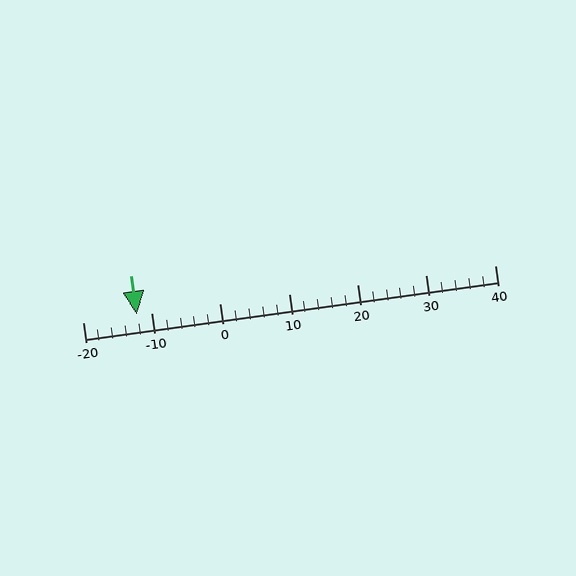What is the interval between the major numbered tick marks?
The major tick marks are spaced 10 units apart.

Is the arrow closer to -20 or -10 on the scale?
The arrow is closer to -10.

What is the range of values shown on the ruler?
The ruler shows values from -20 to 40.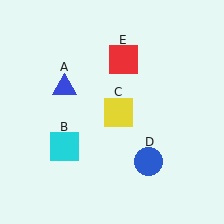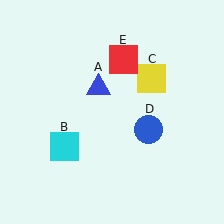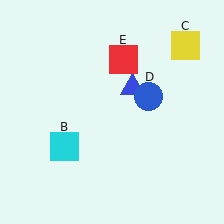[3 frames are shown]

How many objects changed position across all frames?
3 objects changed position: blue triangle (object A), yellow square (object C), blue circle (object D).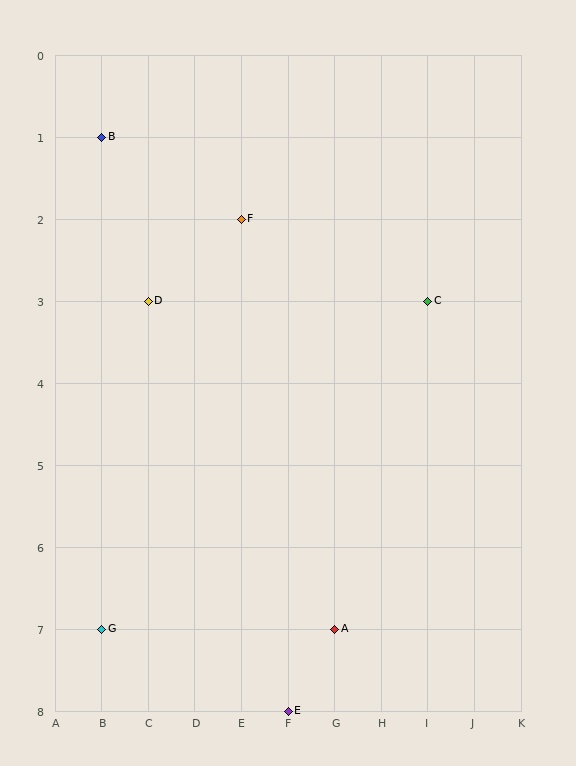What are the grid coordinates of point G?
Point G is at grid coordinates (B, 7).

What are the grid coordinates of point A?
Point A is at grid coordinates (G, 7).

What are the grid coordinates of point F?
Point F is at grid coordinates (E, 2).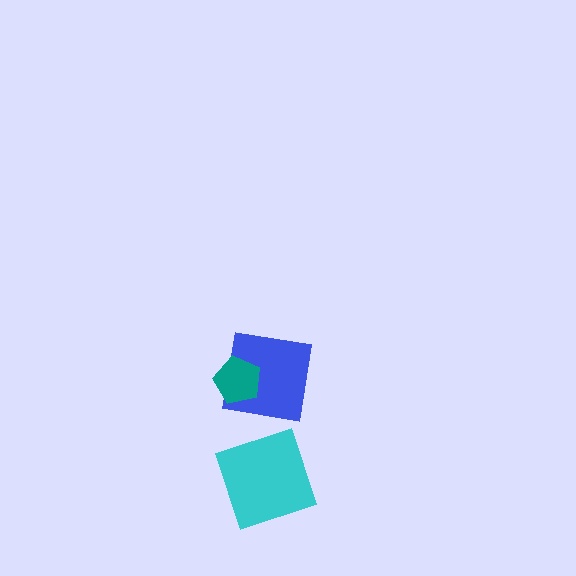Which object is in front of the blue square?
The teal pentagon is in front of the blue square.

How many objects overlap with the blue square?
1 object overlaps with the blue square.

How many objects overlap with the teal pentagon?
1 object overlaps with the teal pentagon.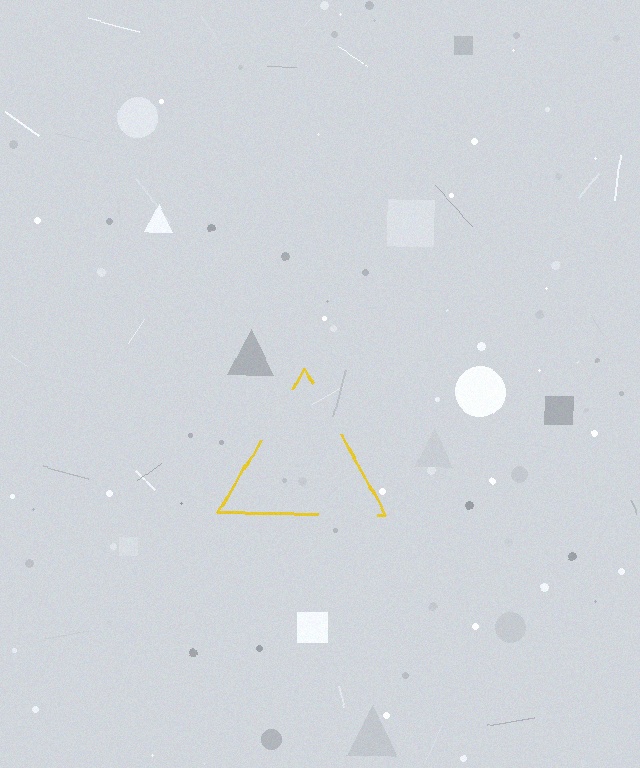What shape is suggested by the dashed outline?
The dashed outline suggests a triangle.